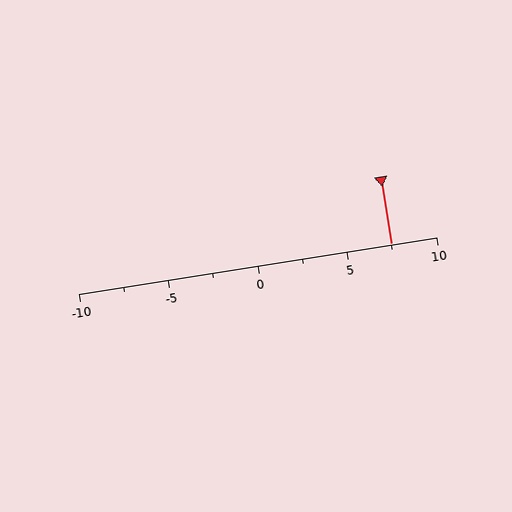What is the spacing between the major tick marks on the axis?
The major ticks are spaced 5 apart.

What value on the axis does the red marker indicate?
The marker indicates approximately 7.5.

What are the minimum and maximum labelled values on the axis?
The axis runs from -10 to 10.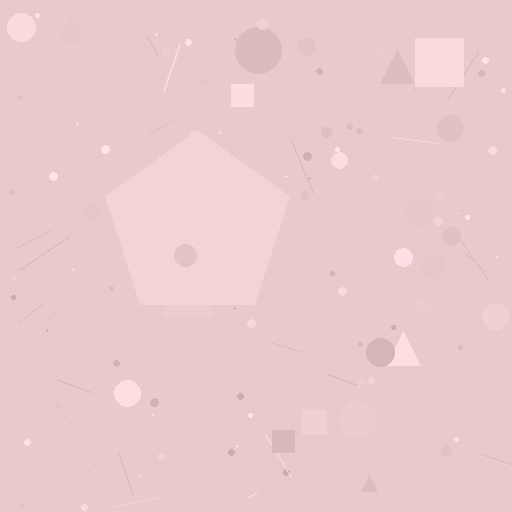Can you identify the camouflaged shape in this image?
The camouflaged shape is a pentagon.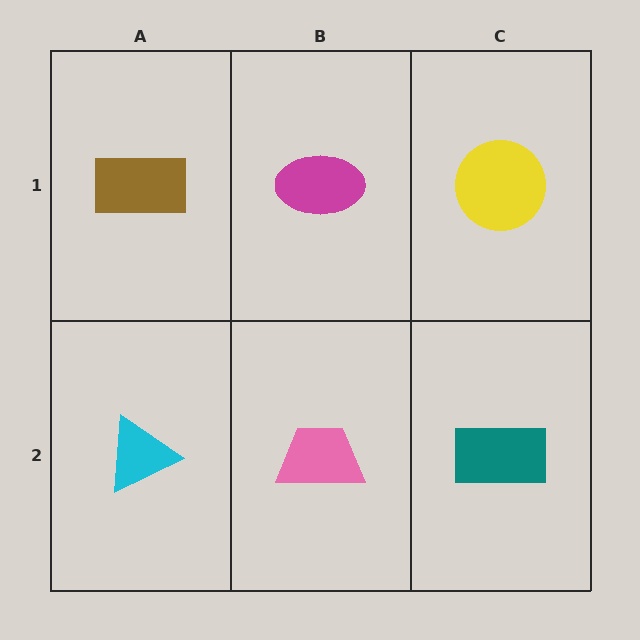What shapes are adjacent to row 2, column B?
A magenta ellipse (row 1, column B), a cyan triangle (row 2, column A), a teal rectangle (row 2, column C).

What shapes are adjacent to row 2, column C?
A yellow circle (row 1, column C), a pink trapezoid (row 2, column B).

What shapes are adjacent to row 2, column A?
A brown rectangle (row 1, column A), a pink trapezoid (row 2, column B).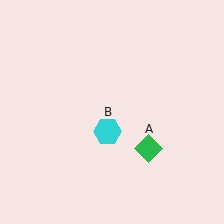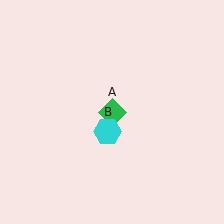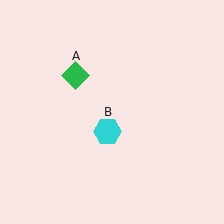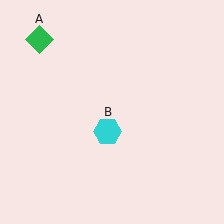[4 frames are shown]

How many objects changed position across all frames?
1 object changed position: green diamond (object A).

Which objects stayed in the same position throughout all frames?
Cyan hexagon (object B) remained stationary.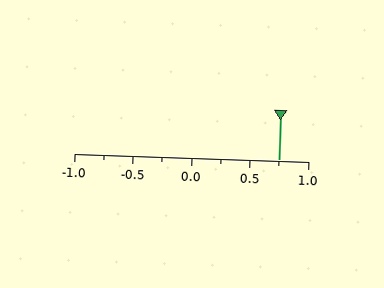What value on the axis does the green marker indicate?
The marker indicates approximately 0.75.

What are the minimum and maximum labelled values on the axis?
The axis runs from -1.0 to 1.0.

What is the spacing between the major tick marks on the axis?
The major ticks are spaced 0.5 apart.